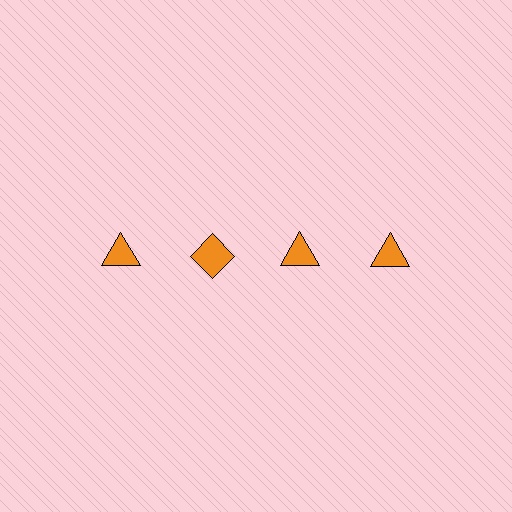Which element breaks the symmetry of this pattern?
The orange diamond in the top row, second from left column breaks the symmetry. All other shapes are orange triangles.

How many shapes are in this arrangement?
There are 4 shapes arranged in a grid pattern.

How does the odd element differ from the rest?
It has a different shape: diamond instead of triangle.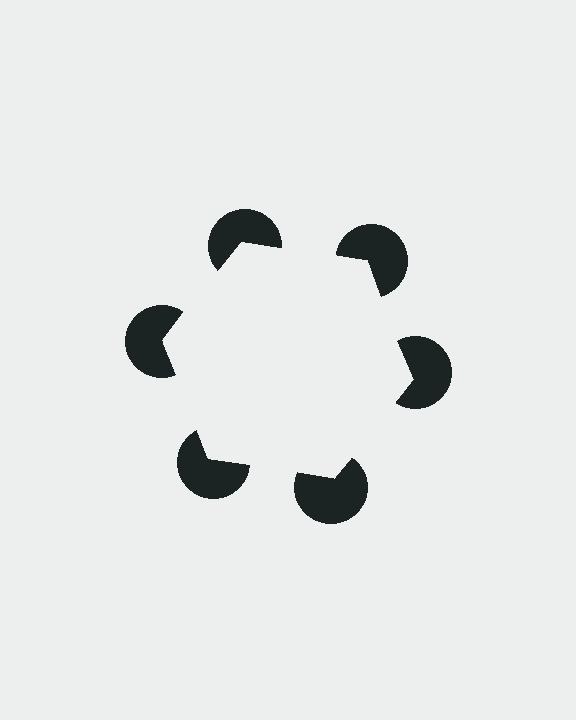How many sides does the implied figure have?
6 sides.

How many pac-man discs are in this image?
There are 6 — one at each vertex of the illusory hexagon.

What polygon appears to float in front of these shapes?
An illusory hexagon — its edges are inferred from the aligned wedge cuts in the pac-man discs, not physically drawn.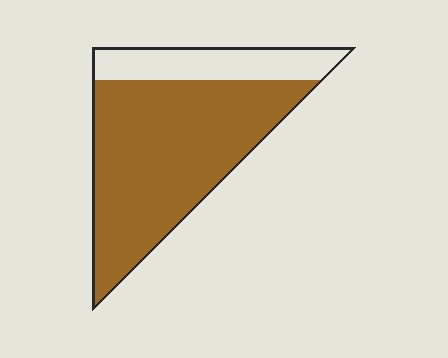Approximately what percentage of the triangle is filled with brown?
Approximately 75%.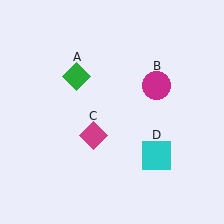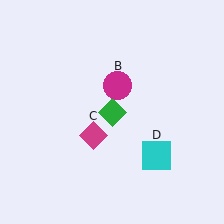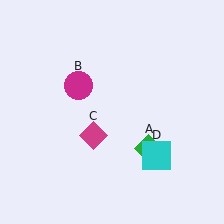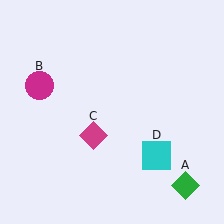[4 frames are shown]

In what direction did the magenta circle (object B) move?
The magenta circle (object B) moved left.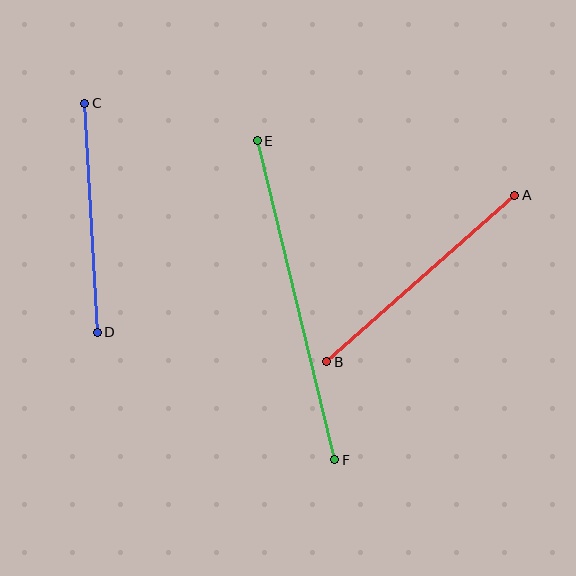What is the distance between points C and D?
The distance is approximately 229 pixels.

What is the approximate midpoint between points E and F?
The midpoint is at approximately (296, 300) pixels.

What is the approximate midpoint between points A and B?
The midpoint is at approximately (421, 279) pixels.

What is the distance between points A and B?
The distance is approximately 251 pixels.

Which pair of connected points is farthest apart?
Points E and F are farthest apart.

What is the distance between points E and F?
The distance is approximately 328 pixels.